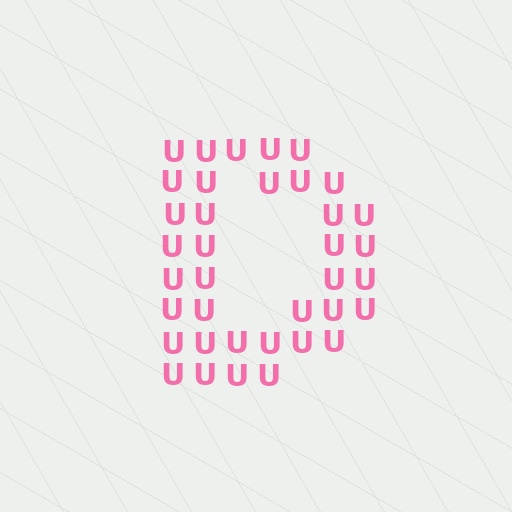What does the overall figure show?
The overall figure shows the letter D.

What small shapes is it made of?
It is made of small letter U's.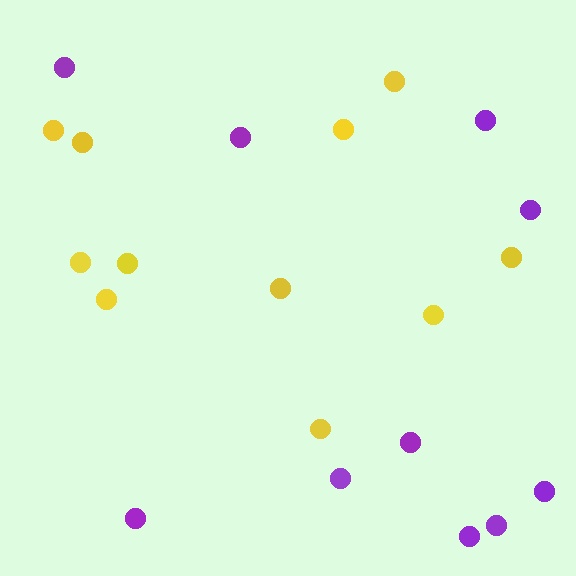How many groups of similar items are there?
There are 2 groups: one group of yellow circles (11) and one group of purple circles (10).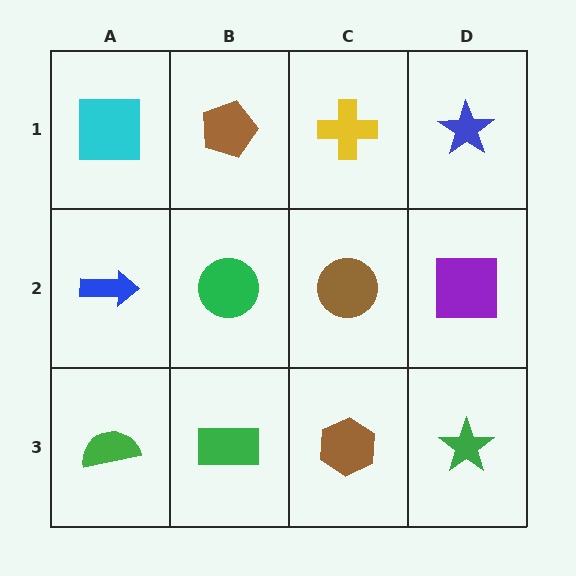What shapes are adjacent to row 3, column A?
A blue arrow (row 2, column A), a green rectangle (row 3, column B).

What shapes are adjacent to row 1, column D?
A purple square (row 2, column D), a yellow cross (row 1, column C).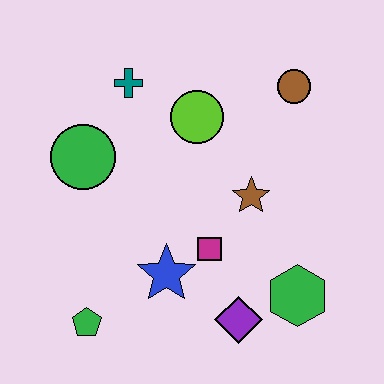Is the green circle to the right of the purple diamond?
No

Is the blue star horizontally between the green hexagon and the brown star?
No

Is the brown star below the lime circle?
Yes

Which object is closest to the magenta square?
The blue star is closest to the magenta square.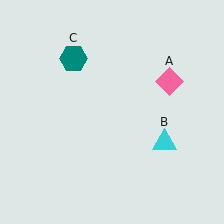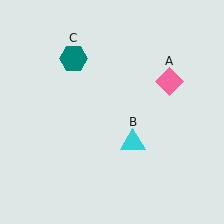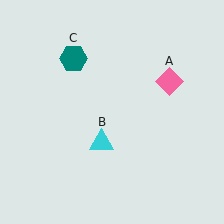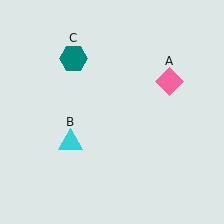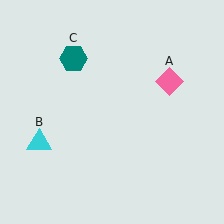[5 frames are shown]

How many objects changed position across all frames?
1 object changed position: cyan triangle (object B).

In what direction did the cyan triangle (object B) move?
The cyan triangle (object B) moved left.